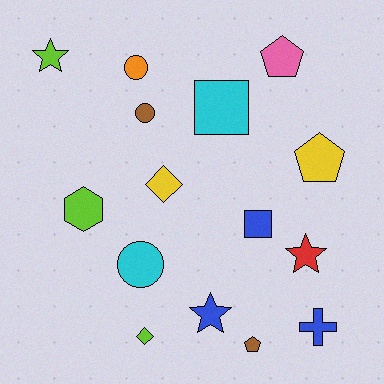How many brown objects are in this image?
There are 2 brown objects.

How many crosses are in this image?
There is 1 cross.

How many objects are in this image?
There are 15 objects.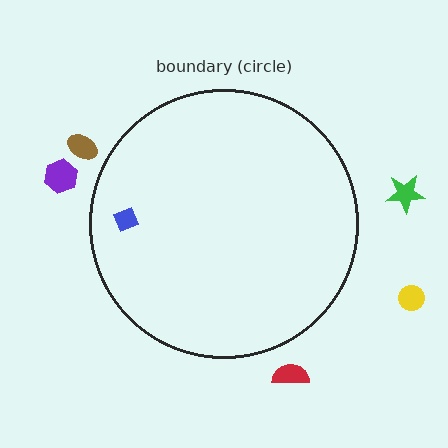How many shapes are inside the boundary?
1 inside, 5 outside.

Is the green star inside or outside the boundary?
Outside.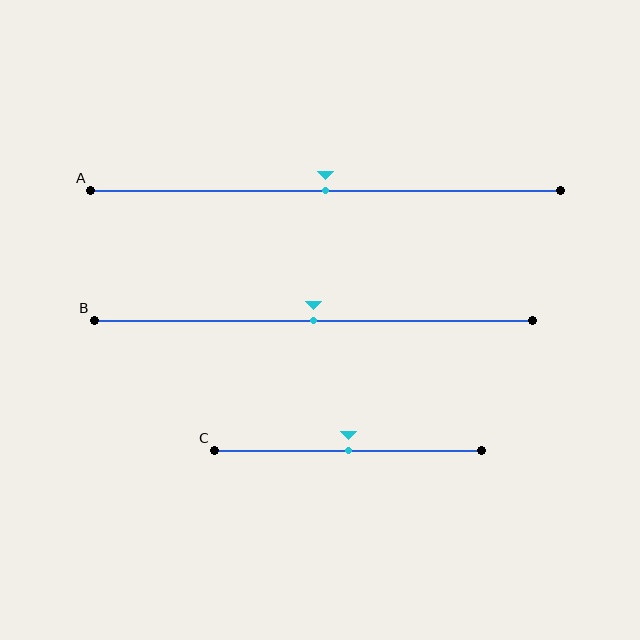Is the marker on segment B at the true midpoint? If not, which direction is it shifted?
Yes, the marker on segment B is at the true midpoint.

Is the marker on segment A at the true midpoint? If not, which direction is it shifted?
Yes, the marker on segment A is at the true midpoint.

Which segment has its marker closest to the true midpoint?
Segment A has its marker closest to the true midpoint.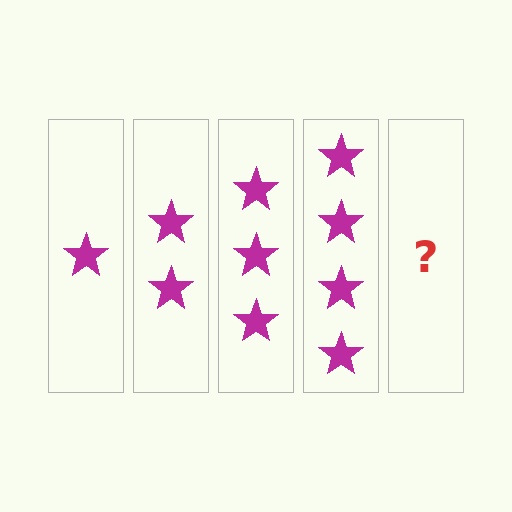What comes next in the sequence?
The next element should be 5 stars.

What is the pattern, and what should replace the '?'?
The pattern is that each step adds one more star. The '?' should be 5 stars.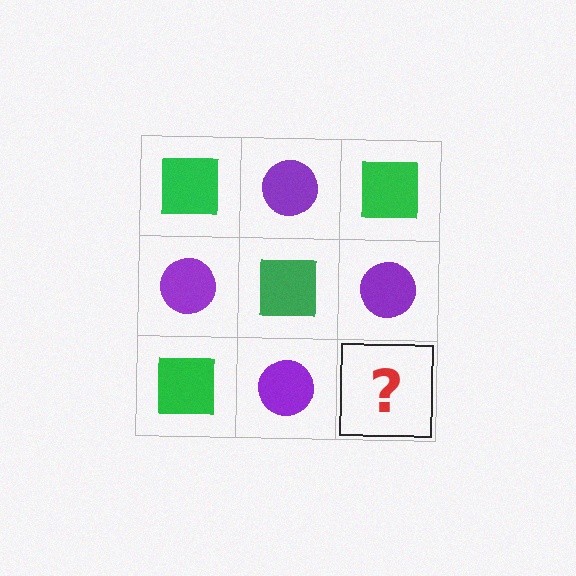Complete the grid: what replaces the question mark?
The question mark should be replaced with a green square.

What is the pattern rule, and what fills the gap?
The rule is that it alternates green square and purple circle in a checkerboard pattern. The gap should be filled with a green square.